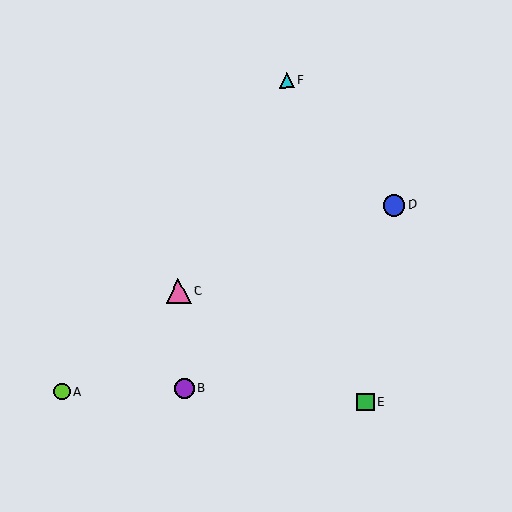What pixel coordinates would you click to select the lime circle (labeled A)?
Click at (62, 392) to select the lime circle A.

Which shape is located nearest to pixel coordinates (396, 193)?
The blue circle (labeled D) at (394, 205) is nearest to that location.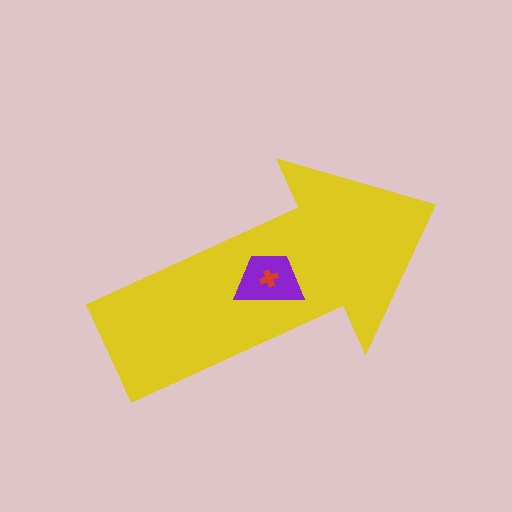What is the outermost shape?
The yellow arrow.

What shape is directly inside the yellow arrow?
The purple trapezoid.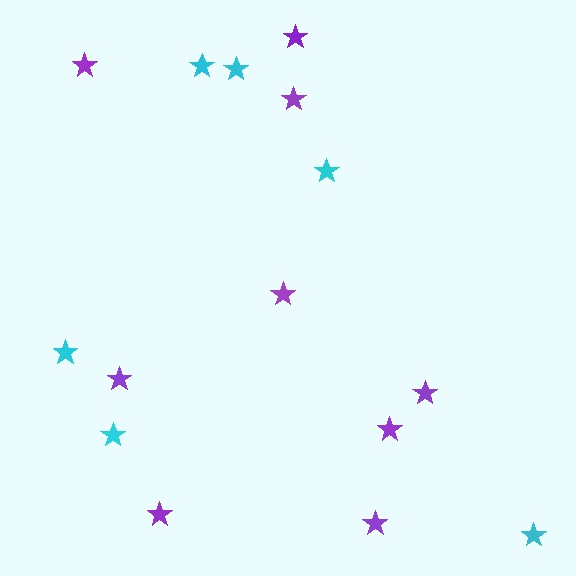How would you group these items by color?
There are 2 groups: one group of cyan stars (6) and one group of purple stars (9).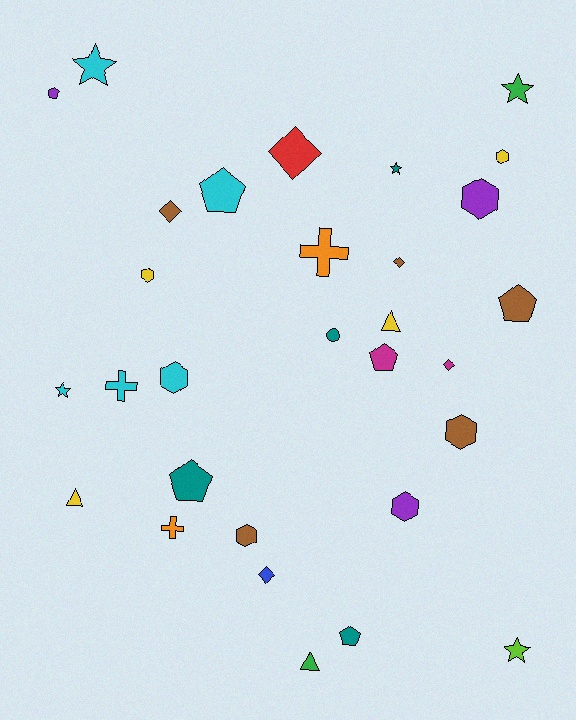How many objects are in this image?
There are 30 objects.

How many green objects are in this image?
There are 2 green objects.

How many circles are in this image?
There is 1 circle.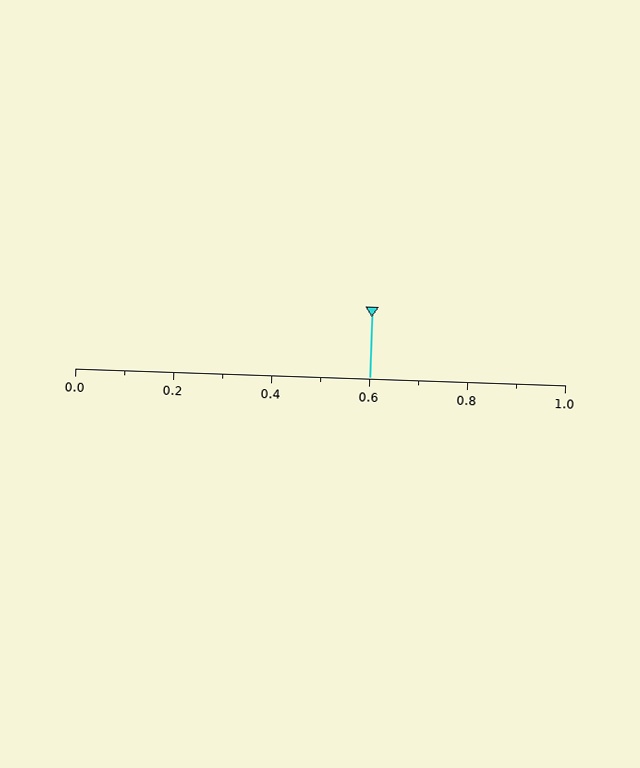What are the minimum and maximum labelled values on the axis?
The axis runs from 0.0 to 1.0.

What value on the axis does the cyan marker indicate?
The marker indicates approximately 0.6.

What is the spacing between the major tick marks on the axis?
The major ticks are spaced 0.2 apart.